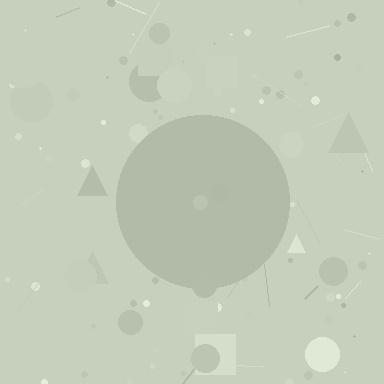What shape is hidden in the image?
A circle is hidden in the image.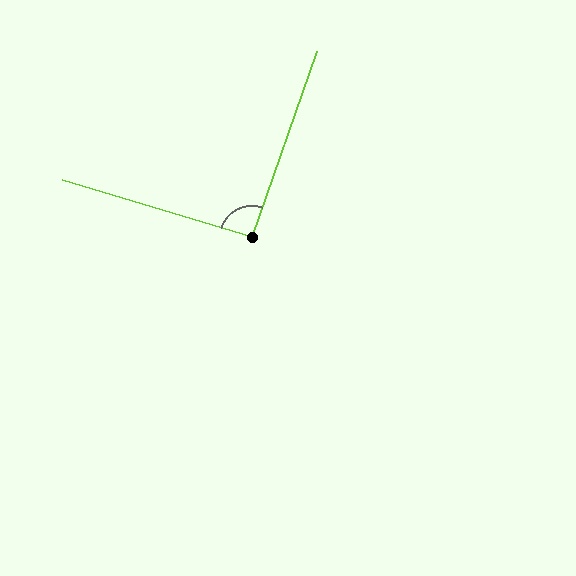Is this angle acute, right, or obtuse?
It is approximately a right angle.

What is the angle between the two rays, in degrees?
Approximately 93 degrees.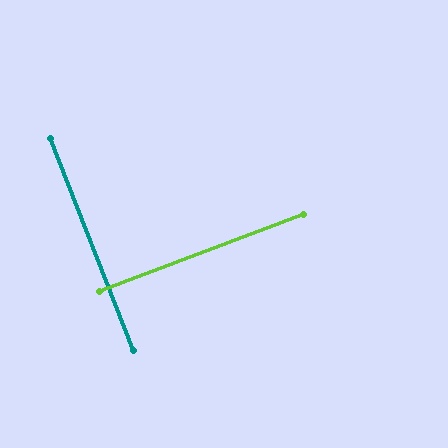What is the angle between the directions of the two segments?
Approximately 89 degrees.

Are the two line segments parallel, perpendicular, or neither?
Perpendicular — they meet at approximately 89°.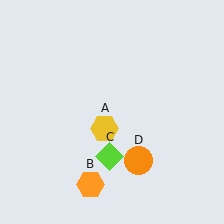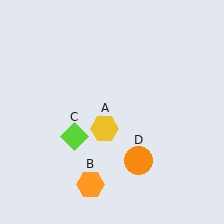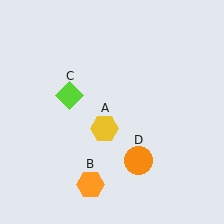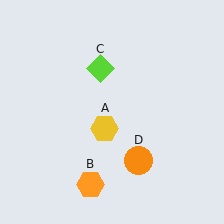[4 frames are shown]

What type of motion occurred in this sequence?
The lime diamond (object C) rotated clockwise around the center of the scene.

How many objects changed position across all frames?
1 object changed position: lime diamond (object C).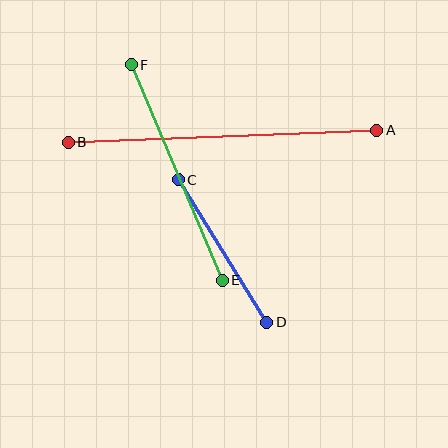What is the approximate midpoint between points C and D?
The midpoint is at approximately (222, 251) pixels.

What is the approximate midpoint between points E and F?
The midpoint is at approximately (177, 172) pixels.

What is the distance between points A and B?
The distance is approximately 309 pixels.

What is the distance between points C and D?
The distance is approximately 168 pixels.